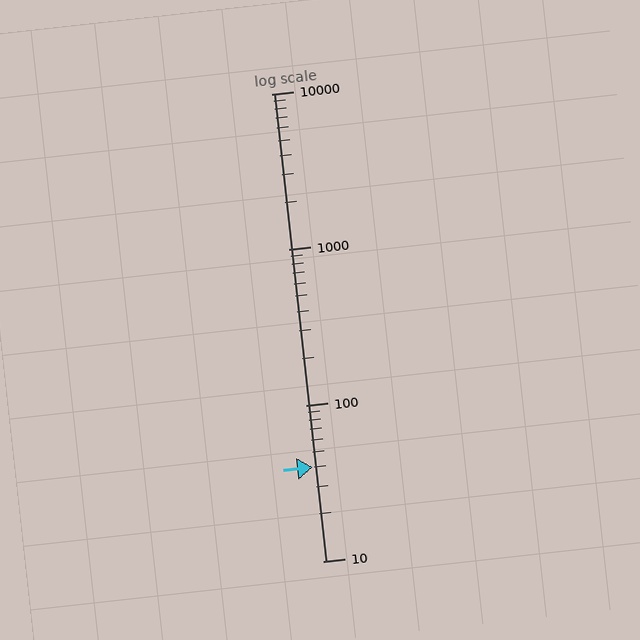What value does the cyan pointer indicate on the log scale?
The pointer indicates approximately 40.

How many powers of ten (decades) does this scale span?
The scale spans 3 decades, from 10 to 10000.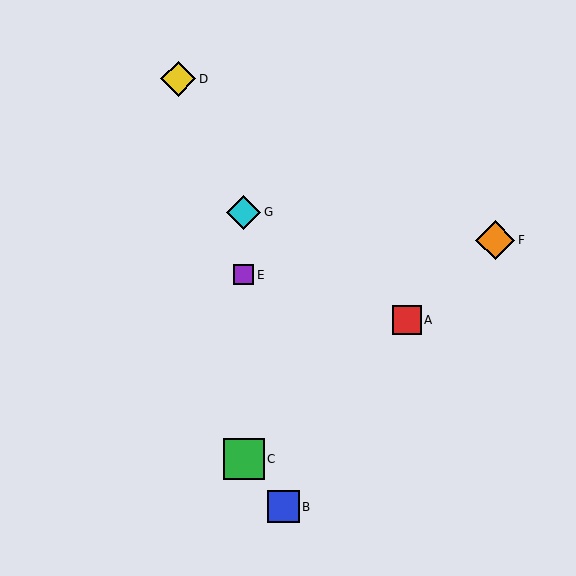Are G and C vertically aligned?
Yes, both are at x≈244.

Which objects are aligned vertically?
Objects C, E, G are aligned vertically.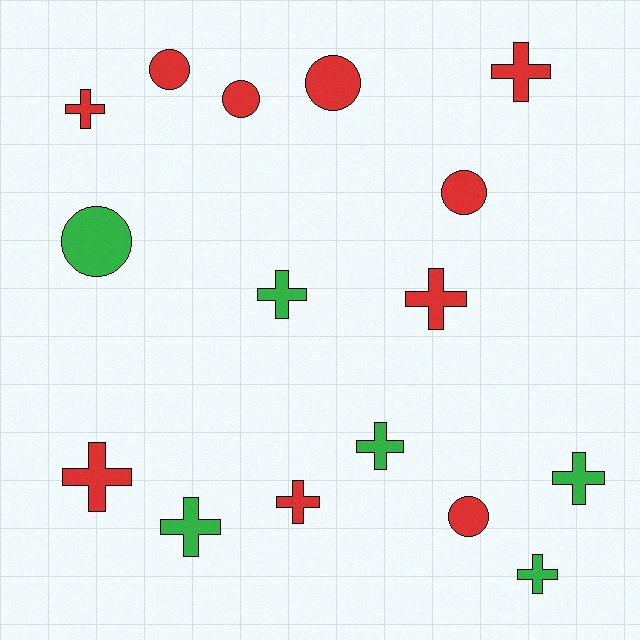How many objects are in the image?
There are 16 objects.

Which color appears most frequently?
Red, with 10 objects.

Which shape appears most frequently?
Cross, with 10 objects.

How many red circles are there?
There are 5 red circles.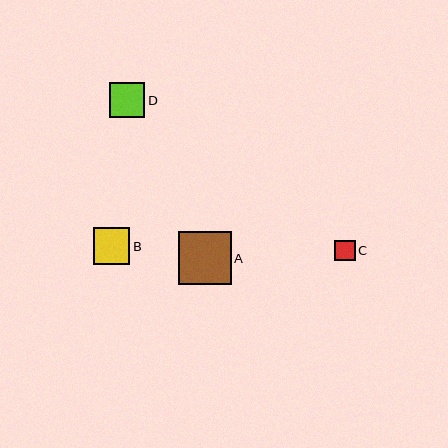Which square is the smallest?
Square C is the smallest with a size of approximately 20 pixels.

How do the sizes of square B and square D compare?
Square B and square D are approximately the same size.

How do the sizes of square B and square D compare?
Square B and square D are approximately the same size.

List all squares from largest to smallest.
From largest to smallest: A, B, D, C.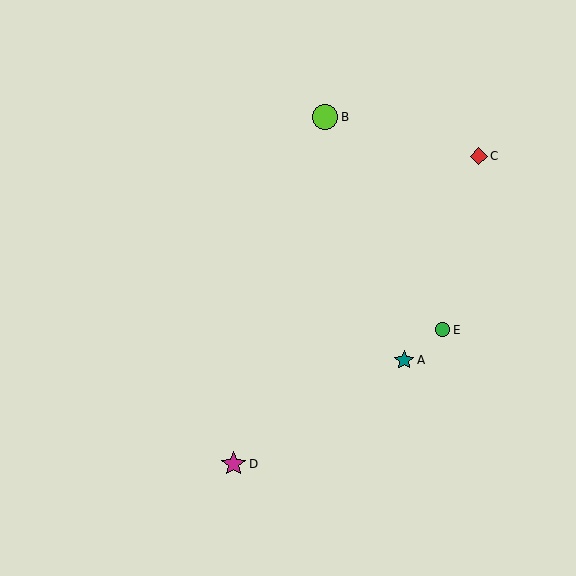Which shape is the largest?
The lime circle (labeled B) is the largest.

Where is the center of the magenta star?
The center of the magenta star is at (234, 464).